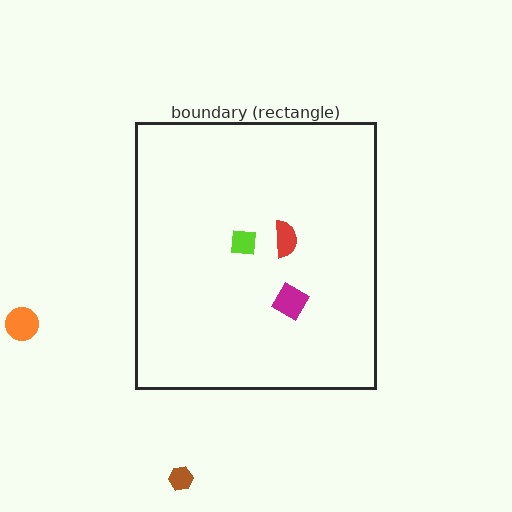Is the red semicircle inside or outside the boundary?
Inside.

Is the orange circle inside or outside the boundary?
Outside.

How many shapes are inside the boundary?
3 inside, 2 outside.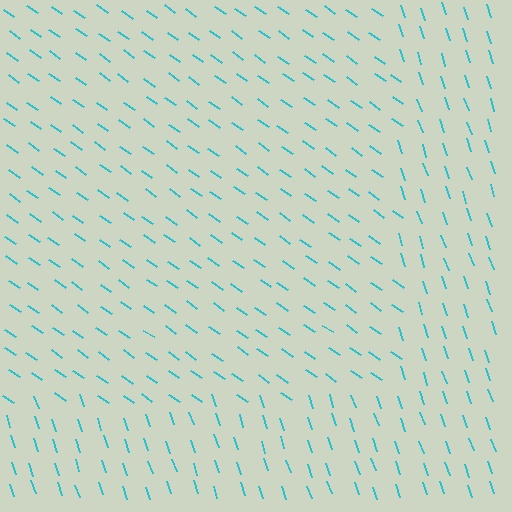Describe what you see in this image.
The image is filled with small cyan line segments. A rectangle region in the image has lines oriented differently from the surrounding lines, creating a visible texture boundary.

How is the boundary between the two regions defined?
The boundary is defined purely by a change in line orientation (approximately 37 degrees difference). All lines are the same color and thickness.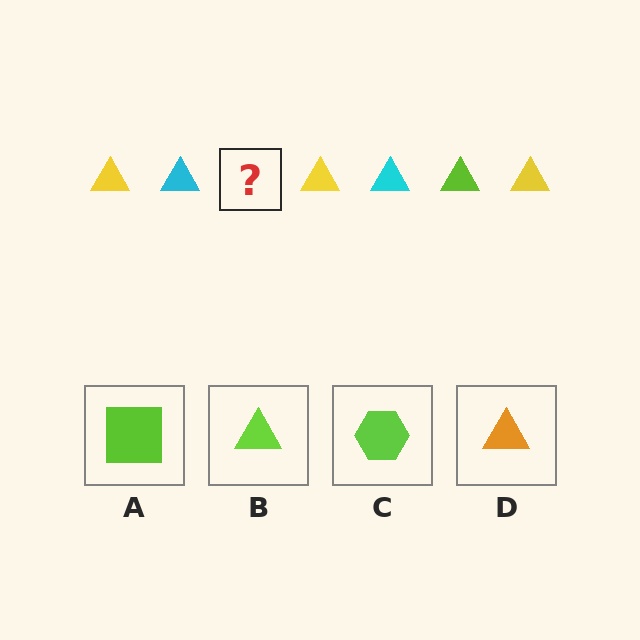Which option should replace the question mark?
Option B.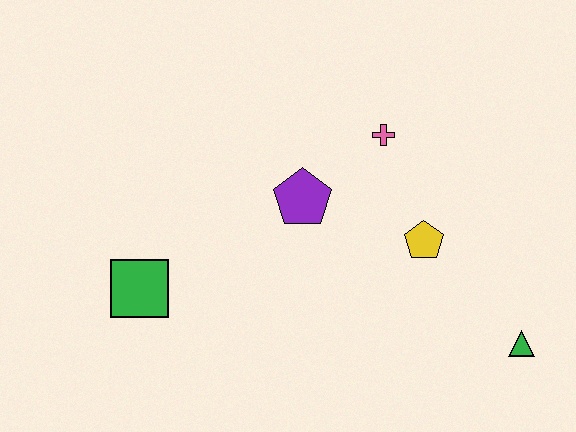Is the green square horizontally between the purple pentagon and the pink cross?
No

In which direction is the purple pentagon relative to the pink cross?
The purple pentagon is to the left of the pink cross.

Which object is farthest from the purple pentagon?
The green triangle is farthest from the purple pentagon.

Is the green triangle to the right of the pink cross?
Yes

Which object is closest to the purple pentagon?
The pink cross is closest to the purple pentagon.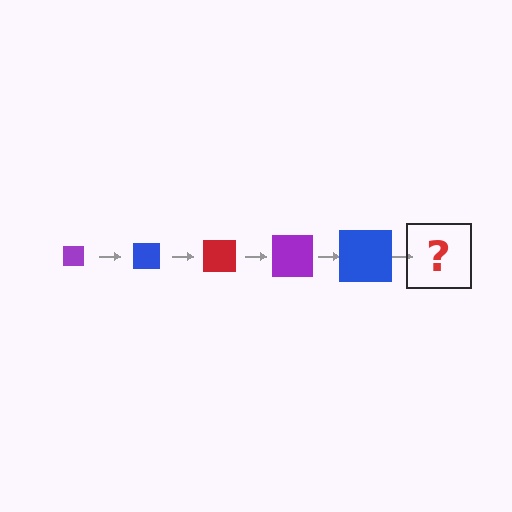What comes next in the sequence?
The next element should be a red square, larger than the previous one.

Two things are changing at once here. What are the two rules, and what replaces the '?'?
The two rules are that the square grows larger each step and the color cycles through purple, blue, and red. The '?' should be a red square, larger than the previous one.